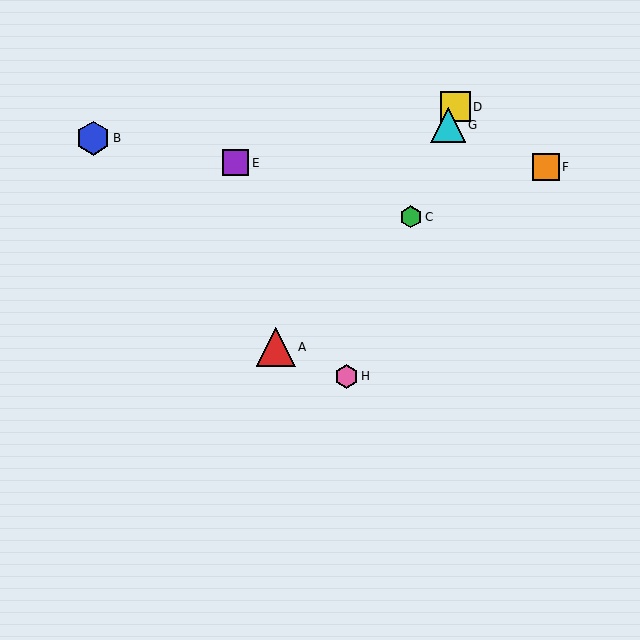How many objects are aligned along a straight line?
4 objects (C, D, G, H) are aligned along a straight line.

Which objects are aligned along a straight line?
Objects C, D, G, H are aligned along a straight line.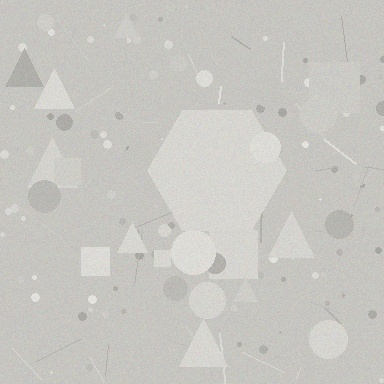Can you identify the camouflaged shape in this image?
The camouflaged shape is a hexagon.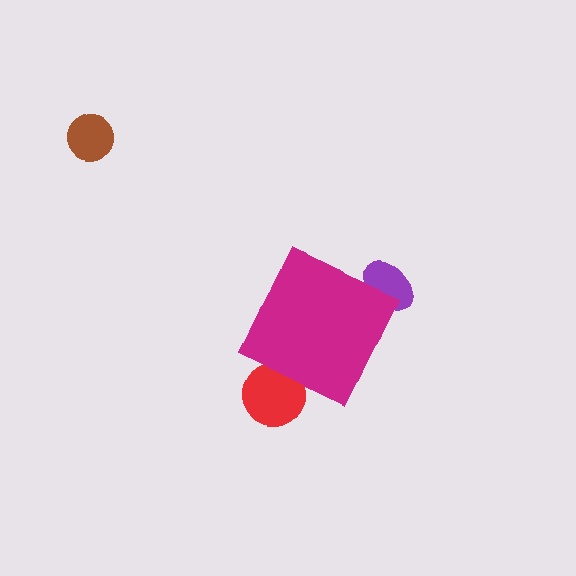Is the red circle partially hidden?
Yes, the red circle is partially hidden behind the magenta diamond.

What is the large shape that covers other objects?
A magenta diamond.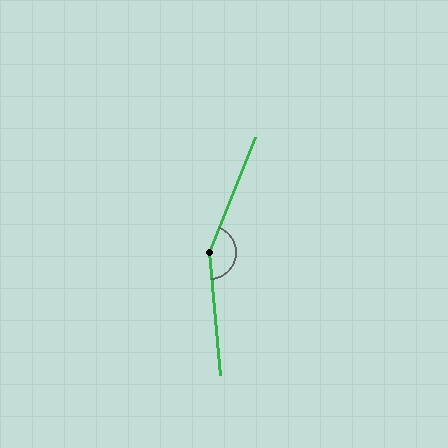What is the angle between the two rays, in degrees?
Approximately 153 degrees.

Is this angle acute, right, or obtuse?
It is obtuse.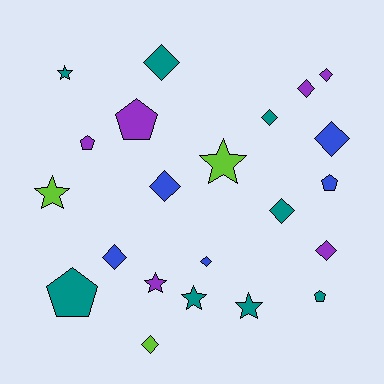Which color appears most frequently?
Teal, with 8 objects.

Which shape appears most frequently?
Diamond, with 11 objects.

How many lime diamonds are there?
There is 1 lime diamond.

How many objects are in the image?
There are 22 objects.